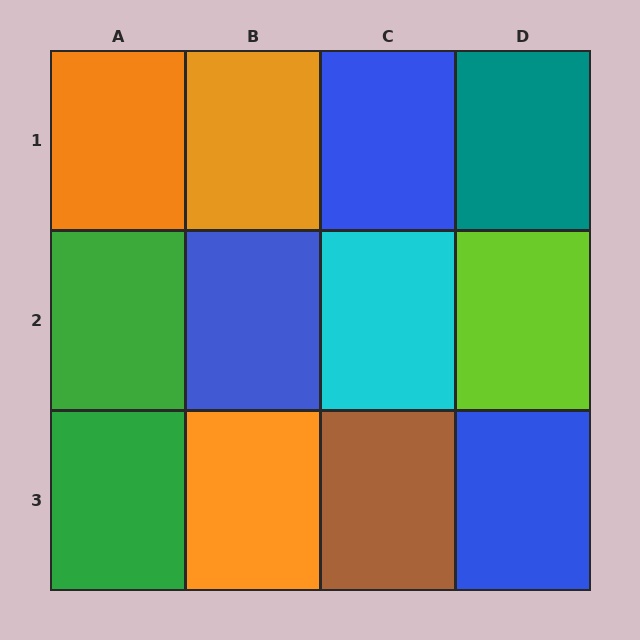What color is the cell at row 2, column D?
Lime.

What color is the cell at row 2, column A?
Green.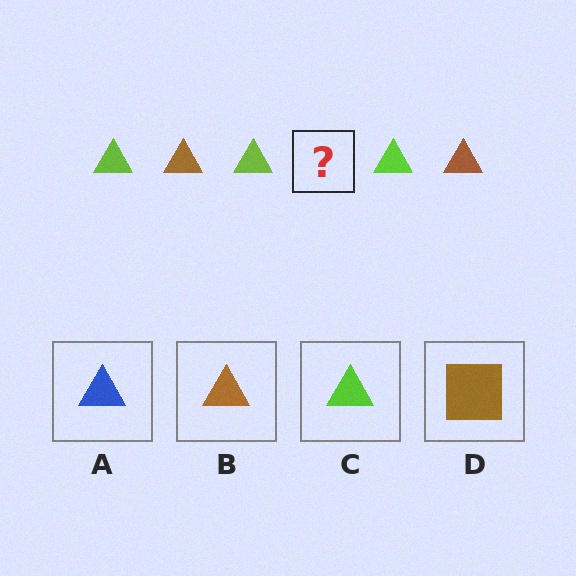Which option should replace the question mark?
Option B.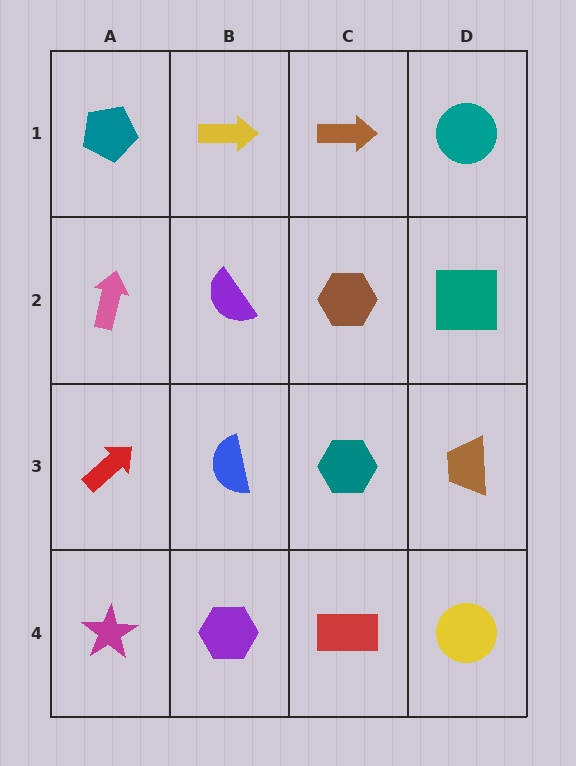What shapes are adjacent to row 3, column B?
A purple semicircle (row 2, column B), a purple hexagon (row 4, column B), a red arrow (row 3, column A), a teal hexagon (row 3, column C).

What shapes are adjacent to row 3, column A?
A pink arrow (row 2, column A), a magenta star (row 4, column A), a blue semicircle (row 3, column B).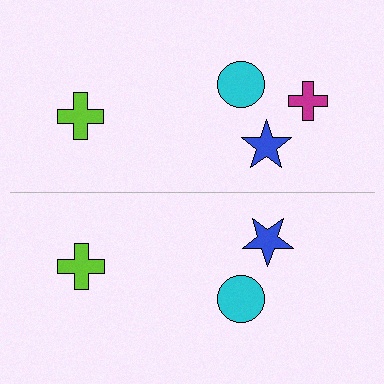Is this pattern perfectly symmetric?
No, the pattern is not perfectly symmetric. A magenta cross is missing from the bottom side.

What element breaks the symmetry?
A magenta cross is missing from the bottom side.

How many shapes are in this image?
There are 7 shapes in this image.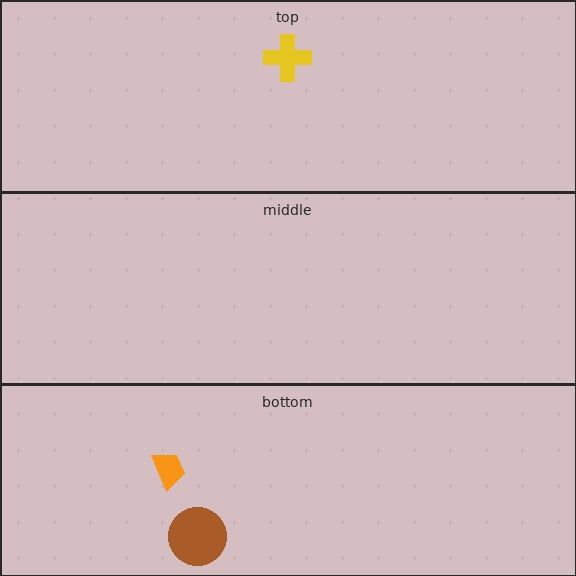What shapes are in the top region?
The yellow cross.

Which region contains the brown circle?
The bottom region.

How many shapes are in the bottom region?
2.